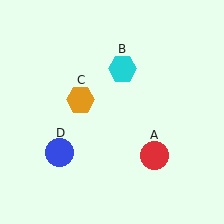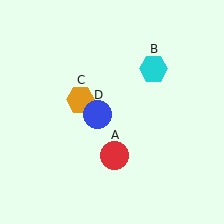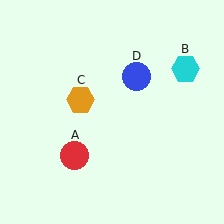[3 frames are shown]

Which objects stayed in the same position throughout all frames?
Orange hexagon (object C) remained stationary.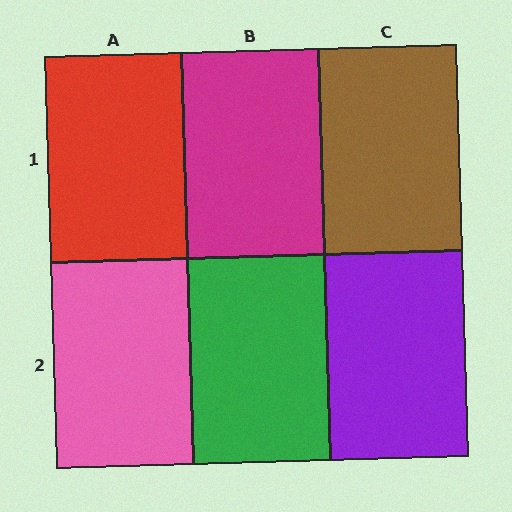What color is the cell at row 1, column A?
Red.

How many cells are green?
1 cell is green.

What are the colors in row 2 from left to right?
Pink, green, purple.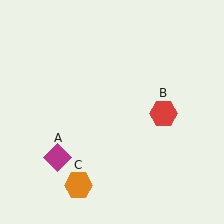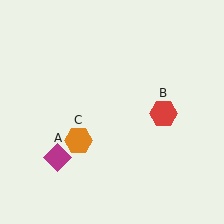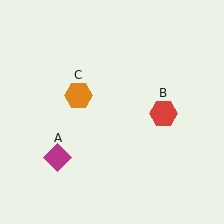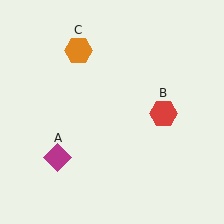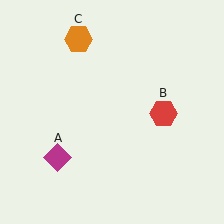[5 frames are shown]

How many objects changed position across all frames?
1 object changed position: orange hexagon (object C).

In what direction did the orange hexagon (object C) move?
The orange hexagon (object C) moved up.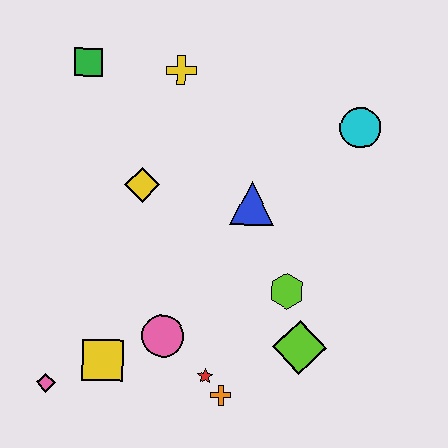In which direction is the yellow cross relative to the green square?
The yellow cross is to the right of the green square.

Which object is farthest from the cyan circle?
The pink diamond is farthest from the cyan circle.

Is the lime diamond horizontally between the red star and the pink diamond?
No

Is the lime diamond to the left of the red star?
No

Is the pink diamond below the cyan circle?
Yes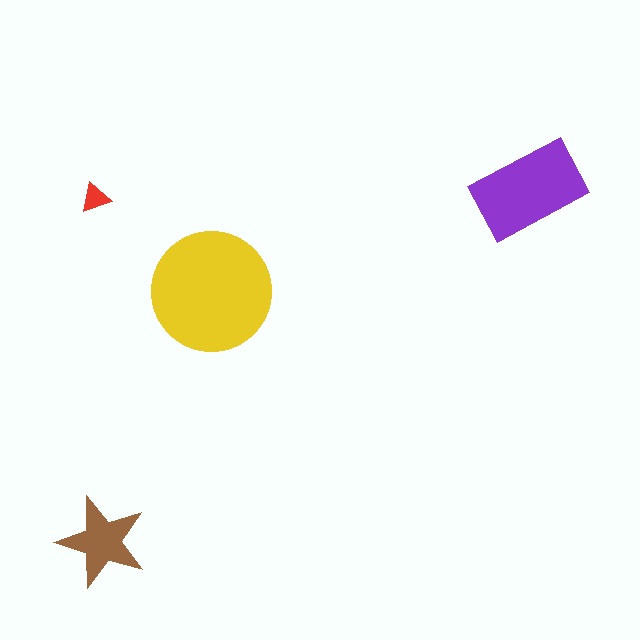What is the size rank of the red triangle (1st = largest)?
4th.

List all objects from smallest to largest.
The red triangle, the brown star, the purple rectangle, the yellow circle.